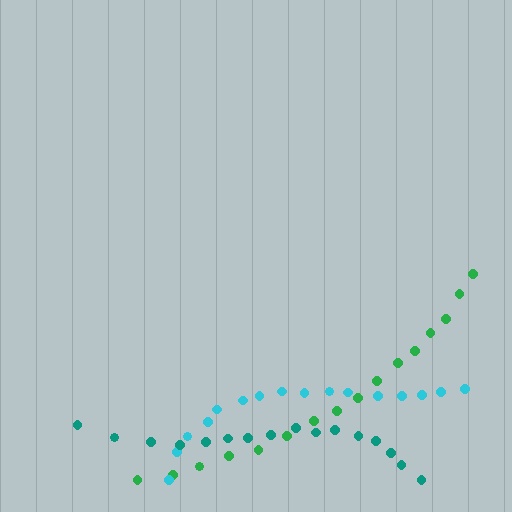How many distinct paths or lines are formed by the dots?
There are 3 distinct paths.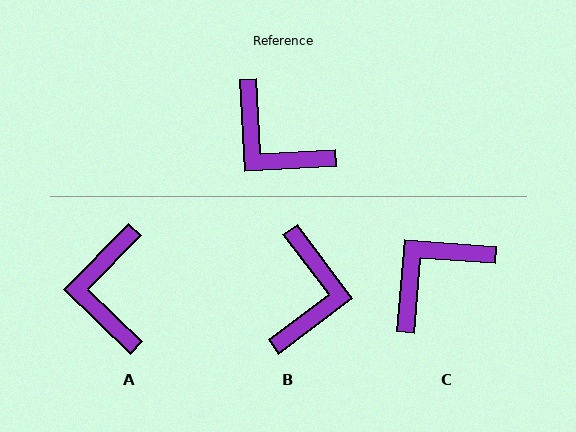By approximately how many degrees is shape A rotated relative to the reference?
Approximately 47 degrees clockwise.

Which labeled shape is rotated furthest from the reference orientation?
B, about 124 degrees away.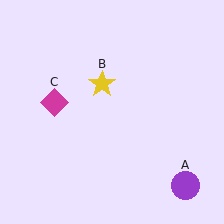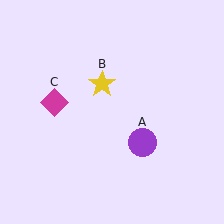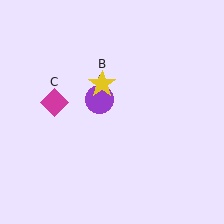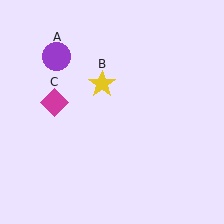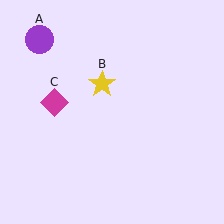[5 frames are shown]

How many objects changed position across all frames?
1 object changed position: purple circle (object A).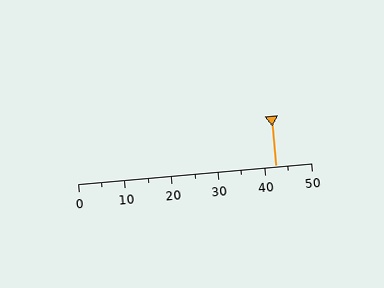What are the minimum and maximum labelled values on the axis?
The axis runs from 0 to 50.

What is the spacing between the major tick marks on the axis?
The major ticks are spaced 10 apart.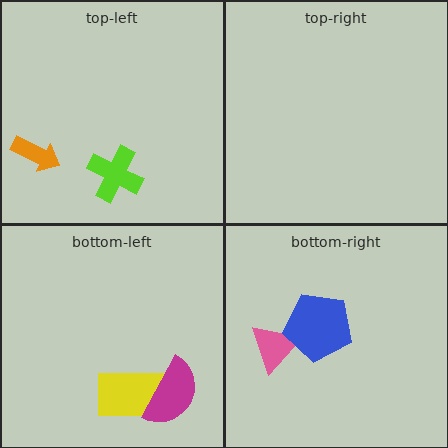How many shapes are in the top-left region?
2.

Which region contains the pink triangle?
The bottom-right region.